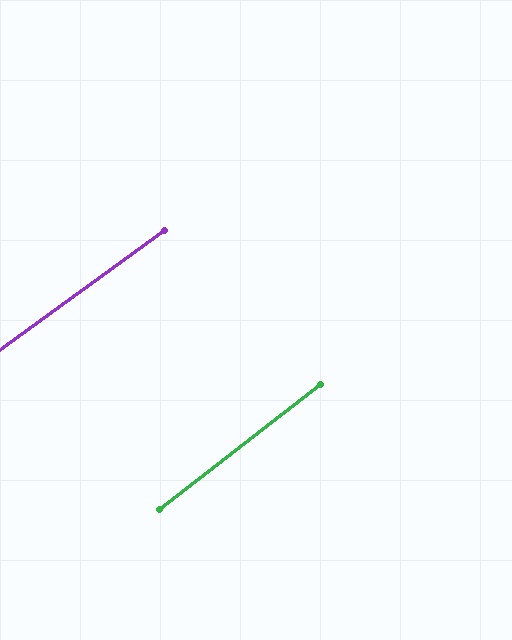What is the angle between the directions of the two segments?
Approximately 2 degrees.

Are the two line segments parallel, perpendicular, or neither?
Parallel — their directions differ by only 2.0°.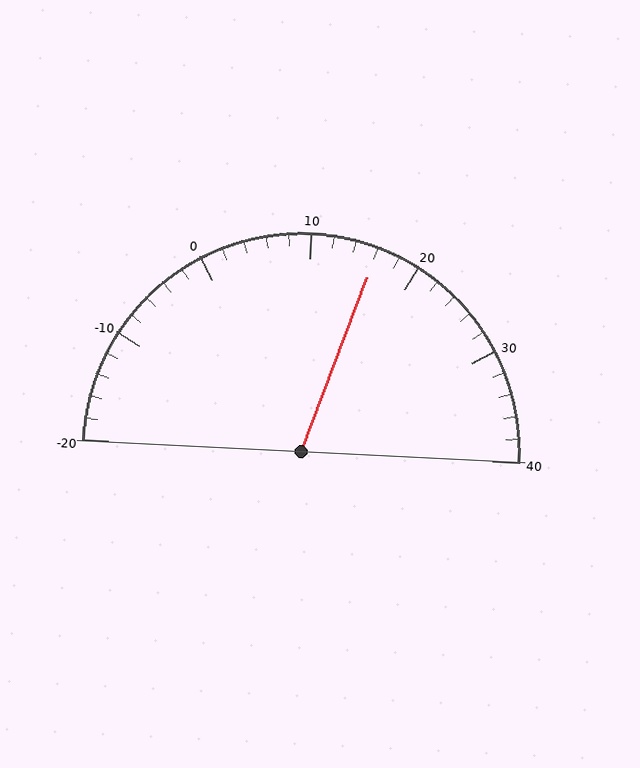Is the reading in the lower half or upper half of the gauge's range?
The reading is in the upper half of the range (-20 to 40).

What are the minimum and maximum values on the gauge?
The gauge ranges from -20 to 40.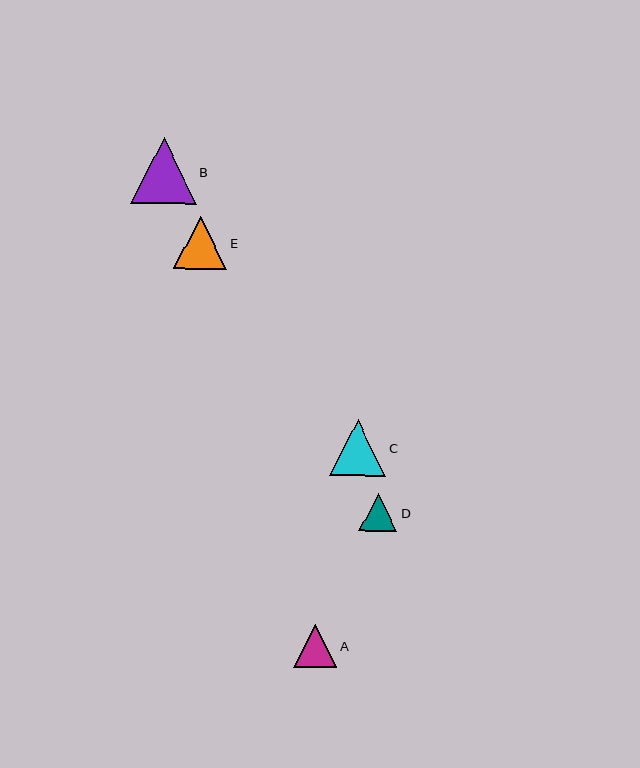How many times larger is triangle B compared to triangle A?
Triangle B is approximately 1.5 times the size of triangle A.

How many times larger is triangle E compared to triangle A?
Triangle E is approximately 1.2 times the size of triangle A.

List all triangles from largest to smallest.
From largest to smallest: B, C, E, A, D.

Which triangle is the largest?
Triangle B is the largest with a size of approximately 66 pixels.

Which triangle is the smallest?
Triangle D is the smallest with a size of approximately 38 pixels.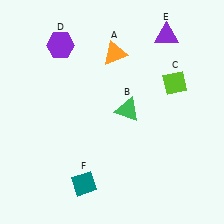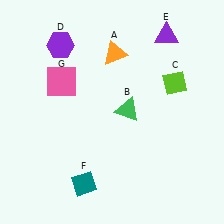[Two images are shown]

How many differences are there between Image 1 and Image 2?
There is 1 difference between the two images.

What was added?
A pink square (G) was added in Image 2.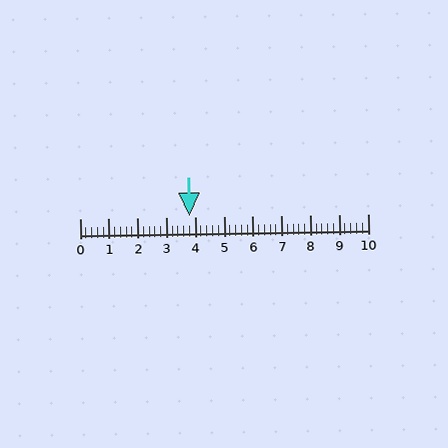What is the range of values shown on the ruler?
The ruler shows values from 0 to 10.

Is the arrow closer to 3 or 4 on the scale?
The arrow is closer to 4.